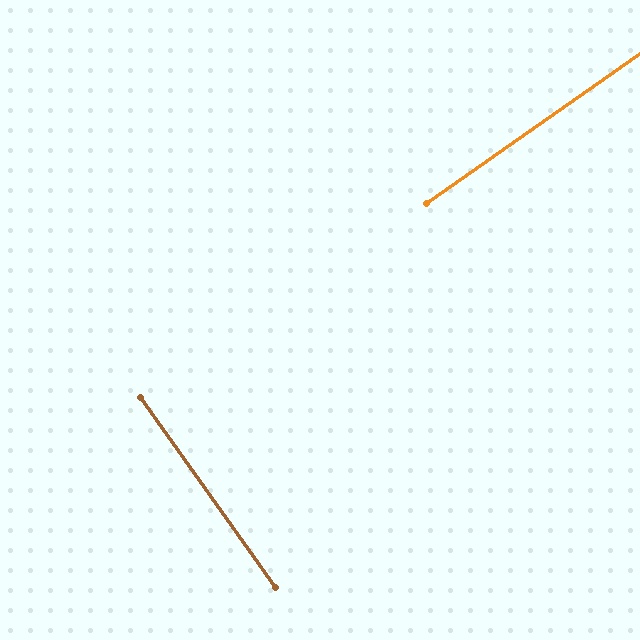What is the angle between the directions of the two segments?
Approximately 90 degrees.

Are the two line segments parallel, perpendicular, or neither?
Perpendicular — they meet at approximately 90°.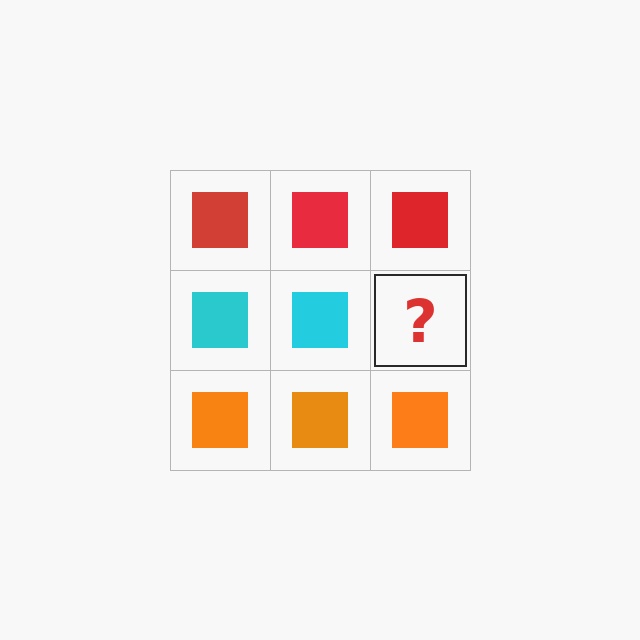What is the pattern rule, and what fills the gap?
The rule is that each row has a consistent color. The gap should be filled with a cyan square.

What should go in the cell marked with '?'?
The missing cell should contain a cyan square.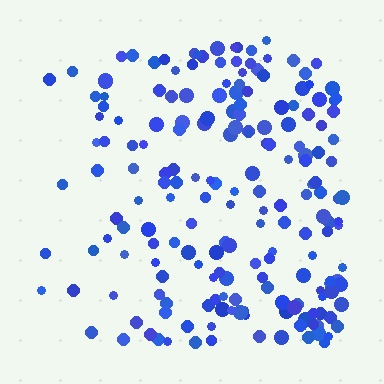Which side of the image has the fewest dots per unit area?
The left.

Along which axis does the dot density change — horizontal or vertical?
Horizontal.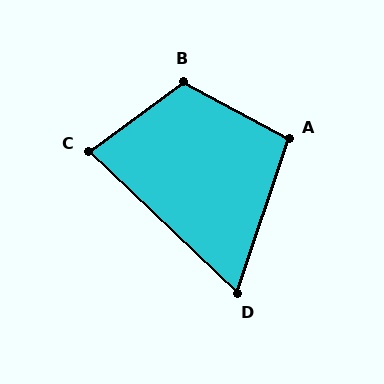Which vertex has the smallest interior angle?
D, at approximately 65 degrees.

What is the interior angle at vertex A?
Approximately 100 degrees (obtuse).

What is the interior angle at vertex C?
Approximately 80 degrees (acute).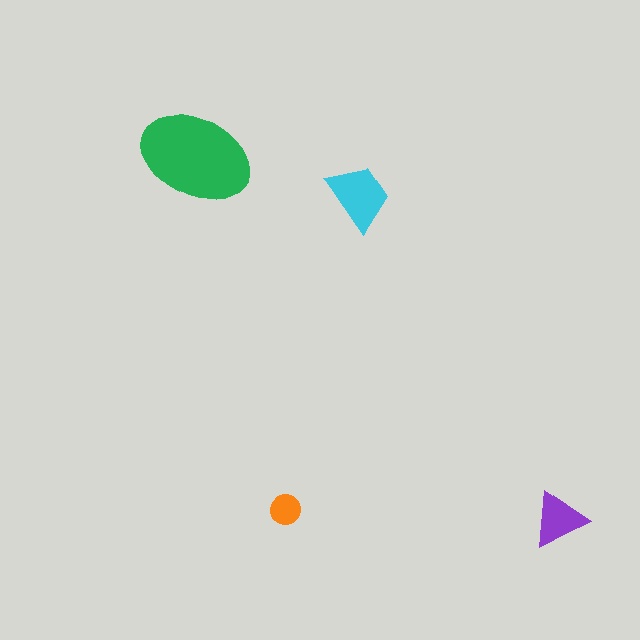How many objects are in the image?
There are 4 objects in the image.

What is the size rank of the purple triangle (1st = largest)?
3rd.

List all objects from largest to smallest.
The green ellipse, the cyan trapezoid, the purple triangle, the orange circle.